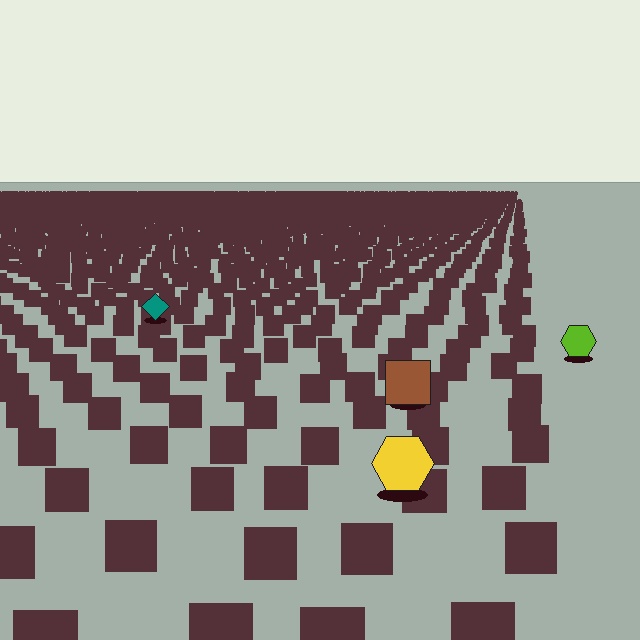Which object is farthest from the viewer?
The teal diamond is farthest from the viewer. It appears smaller and the ground texture around it is denser.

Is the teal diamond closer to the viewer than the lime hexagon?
No. The lime hexagon is closer — you can tell from the texture gradient: the ground texture is coarser near it.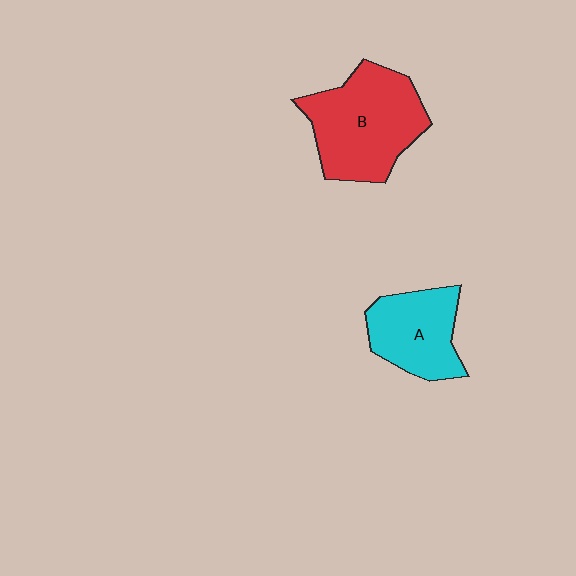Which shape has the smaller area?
Shape A (cyan).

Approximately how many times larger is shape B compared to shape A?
Approximately 1.5 times.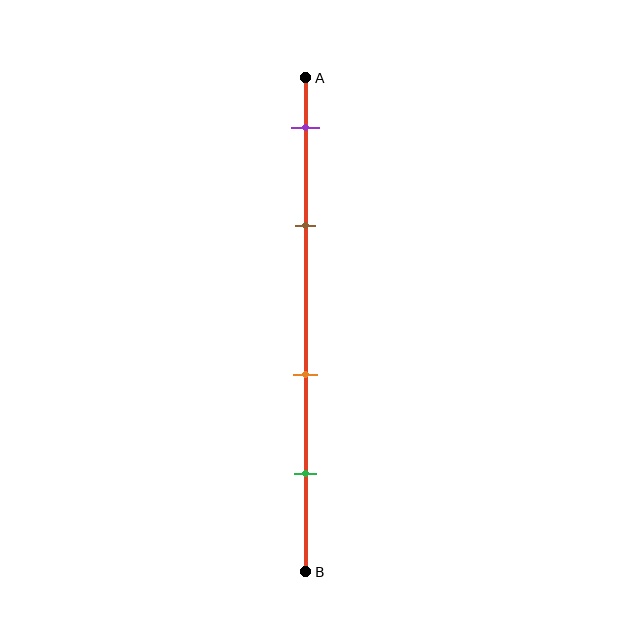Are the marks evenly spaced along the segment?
No, the marks are not evenly spaced.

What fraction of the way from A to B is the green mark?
The green mark is approximately 80% (0.8) of the way from A to B.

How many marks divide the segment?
There are 4 marks dividing the segment.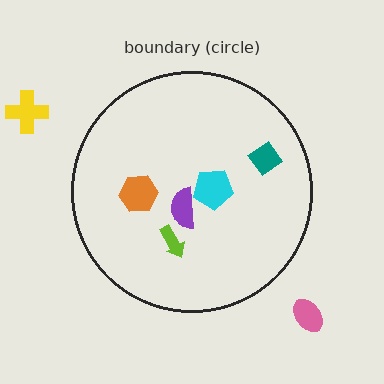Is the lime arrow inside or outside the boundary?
Inside.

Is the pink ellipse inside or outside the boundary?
Outside.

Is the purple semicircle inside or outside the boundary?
Inside.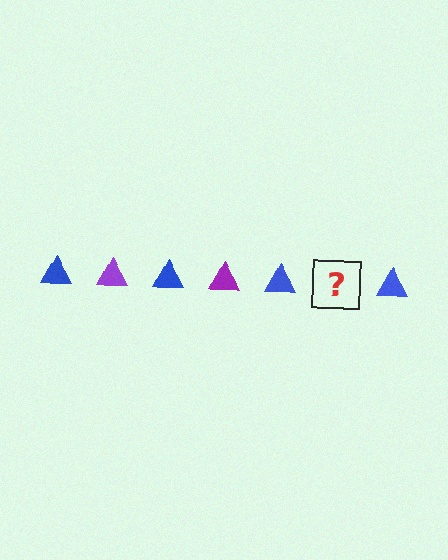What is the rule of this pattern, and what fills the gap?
The rule is that the pattern cycles through blue, purple triangles. The gap should be filled with a purple triangle.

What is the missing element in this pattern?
The missing element is a purple triangle.